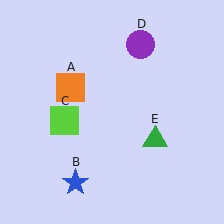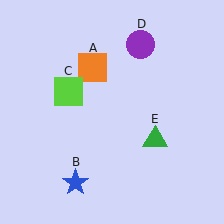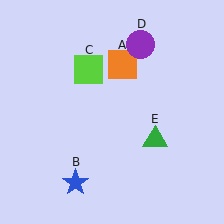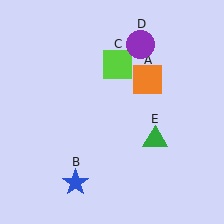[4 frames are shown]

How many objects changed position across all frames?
2 objects changed position: orange square (object A), lime square (object C).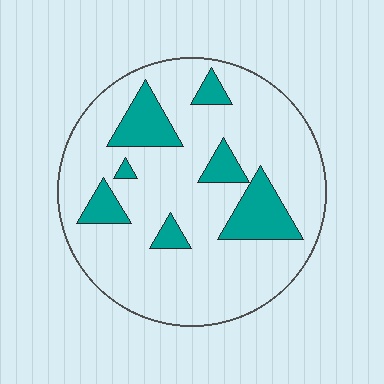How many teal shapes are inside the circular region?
7.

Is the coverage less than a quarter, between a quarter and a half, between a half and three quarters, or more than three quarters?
Less than a quarter.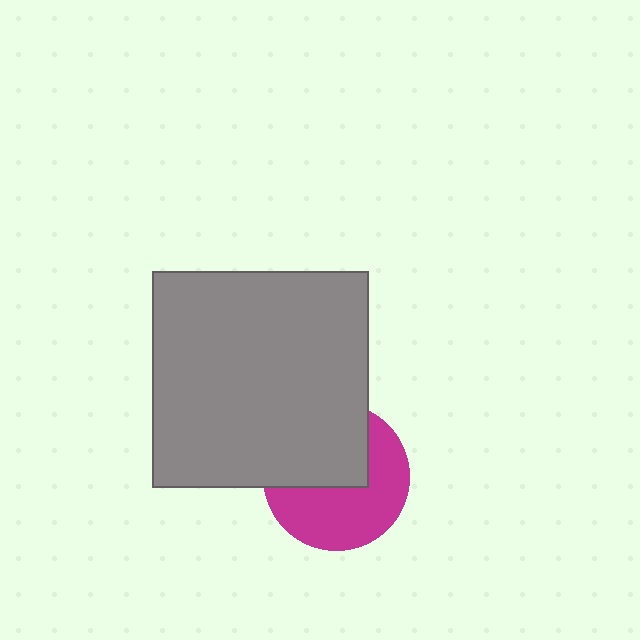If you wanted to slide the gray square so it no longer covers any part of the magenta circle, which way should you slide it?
Slide it up — that is the most direct way to separate the two shapes.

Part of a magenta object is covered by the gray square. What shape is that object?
It is a circle.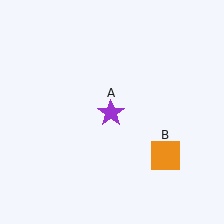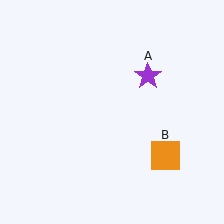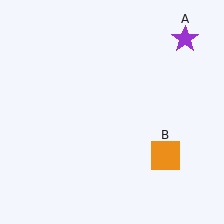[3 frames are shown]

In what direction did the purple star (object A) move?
The purple star (object A) moved up and to the right.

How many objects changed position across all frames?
1 object changed position: purple star (object A).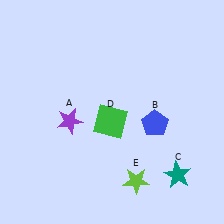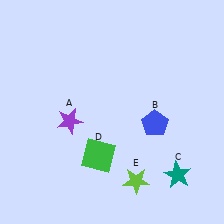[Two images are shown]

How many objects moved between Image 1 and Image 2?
1 object moved between the two images.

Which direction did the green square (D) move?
The green square (D) moved down.